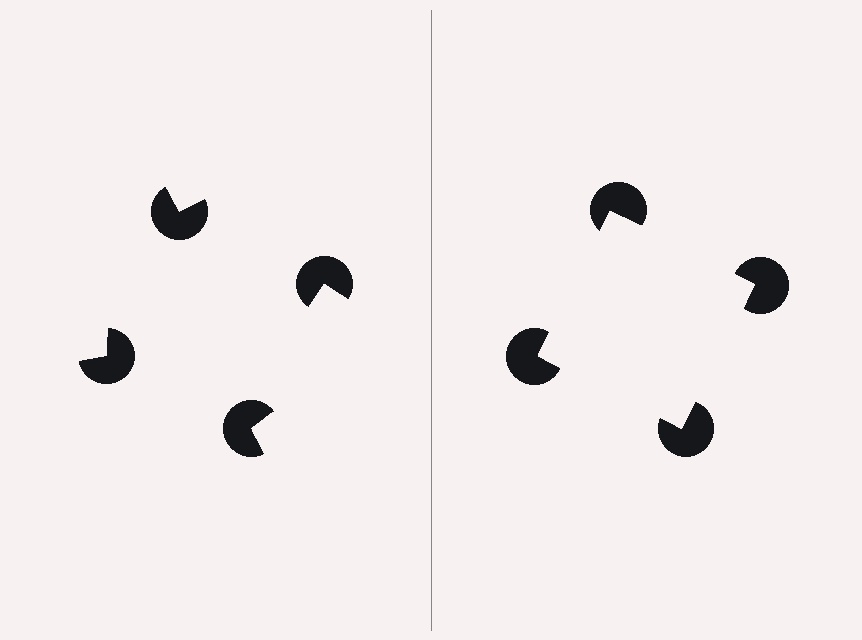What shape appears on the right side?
An illusory square.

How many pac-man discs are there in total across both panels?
8 — 4 on each side.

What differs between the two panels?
The pac-man discs are positioned identically on both sides; only the wedge orientations differ. On the right they align to a square; on the left they are misaligned.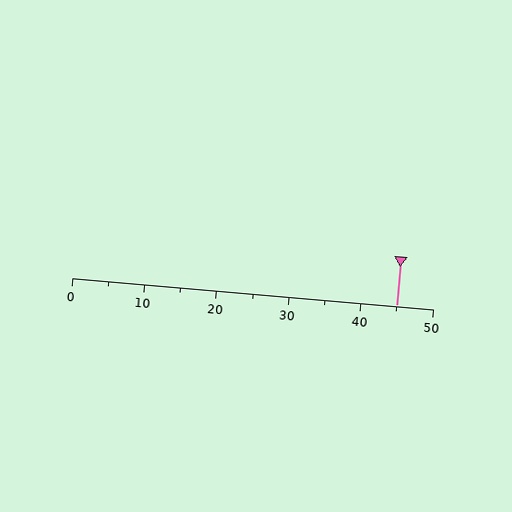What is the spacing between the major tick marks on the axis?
The major ticks are spaced 10 apart.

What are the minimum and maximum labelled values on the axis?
The axis runs from 0 to 50.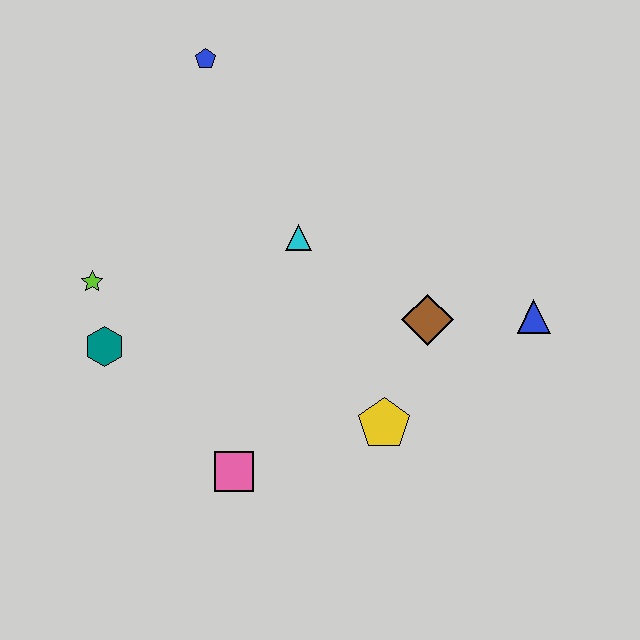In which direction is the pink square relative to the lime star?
The pink square is below the lime star.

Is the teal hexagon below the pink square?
No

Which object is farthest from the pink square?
The blue pentagon is farthest from the pink square.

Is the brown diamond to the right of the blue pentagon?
Yes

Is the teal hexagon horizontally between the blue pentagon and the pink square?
No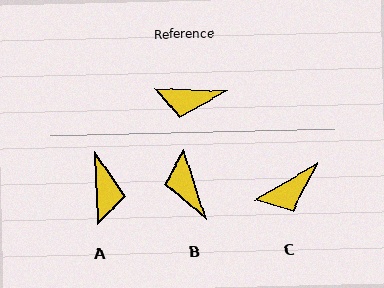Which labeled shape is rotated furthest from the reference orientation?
A, about 94 degrees away.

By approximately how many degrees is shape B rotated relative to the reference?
Approximately 71 degrees clockwise.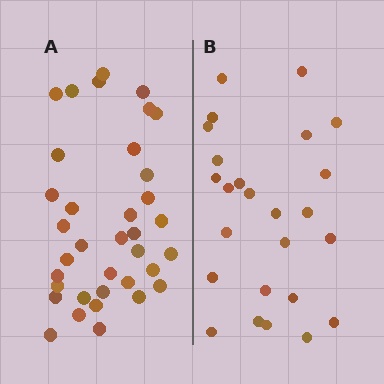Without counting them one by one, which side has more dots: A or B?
Region A (the left region) has more dots.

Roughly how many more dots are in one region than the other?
Region A has roughly 12 or so more dots than region B.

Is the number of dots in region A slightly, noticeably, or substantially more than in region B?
Region A has noticeably more, but not dramatically so. The ratio is roughly 1.4 to 1.